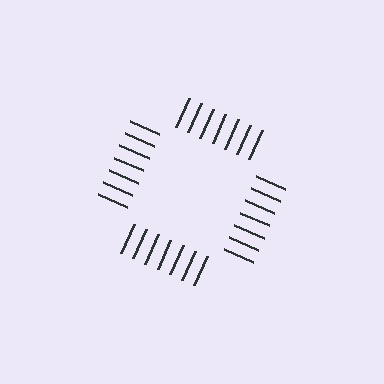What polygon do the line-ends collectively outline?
An illusory square — the line segments terminate on its edges but no continuous stroke is drawn.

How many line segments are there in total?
28 — 7 along each of the 4 edges.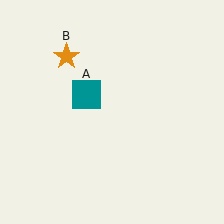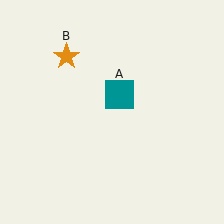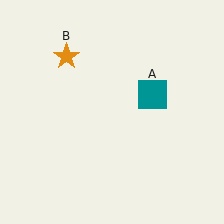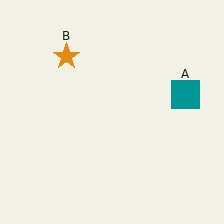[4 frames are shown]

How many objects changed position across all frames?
1 object changed position: teal square (object A).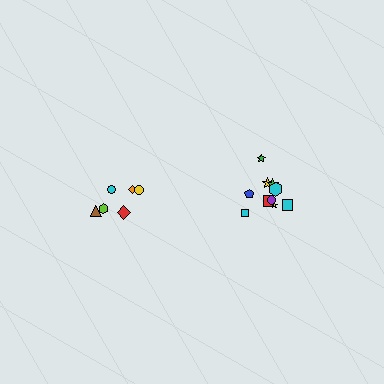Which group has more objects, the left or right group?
The right group.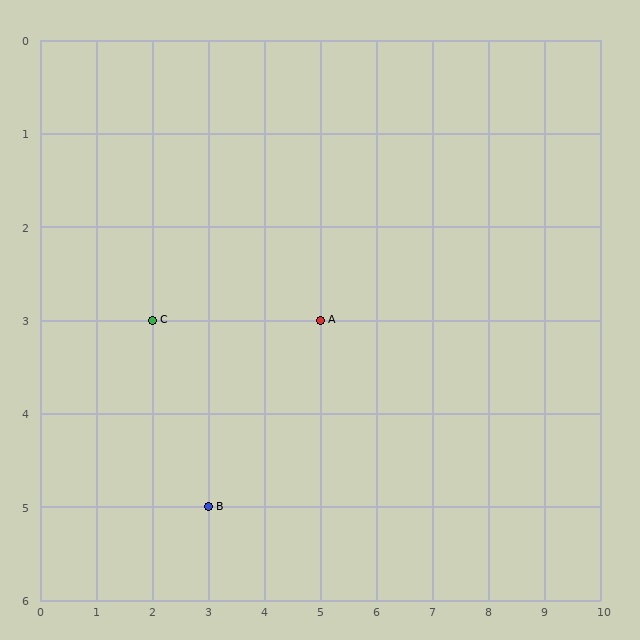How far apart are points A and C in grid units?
Points A and C are 3 columns apart.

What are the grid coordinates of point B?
Point B is at grid coordinates (3, 5).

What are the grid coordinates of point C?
Point C is at grid coordinates (2, 3).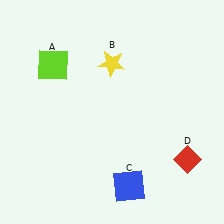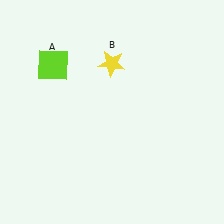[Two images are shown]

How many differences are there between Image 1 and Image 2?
There are 2 differences between the two images.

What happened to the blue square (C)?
The blue square (C) was removed in Image 2. It was in the bottom-right area of Image 1.